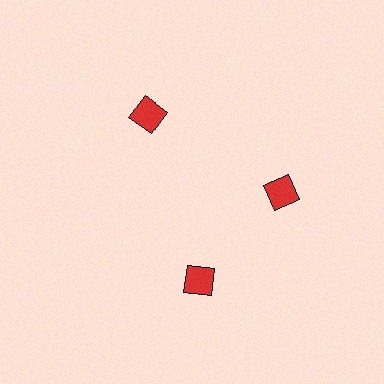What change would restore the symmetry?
The symmetry would be restored by rotating it back into even spacing with its neighbors so that all 3 diamonds sit at equal angles and equal distance from the center.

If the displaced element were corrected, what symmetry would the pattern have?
It would have 3-fold rotational symmetry — the pattern would map onto itself every 120 degrees.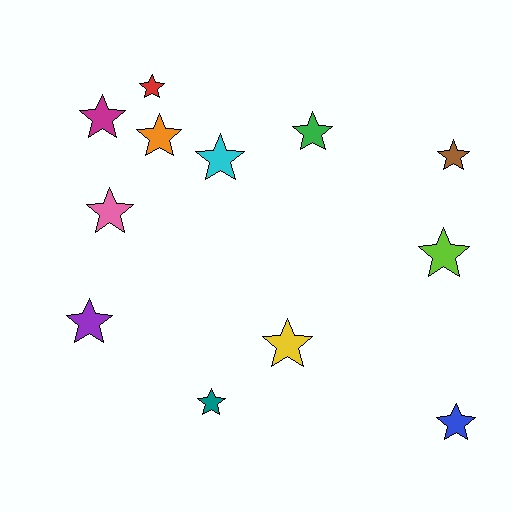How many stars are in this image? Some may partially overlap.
There are 12 stars.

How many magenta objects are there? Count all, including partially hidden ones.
There is 1 magenta object.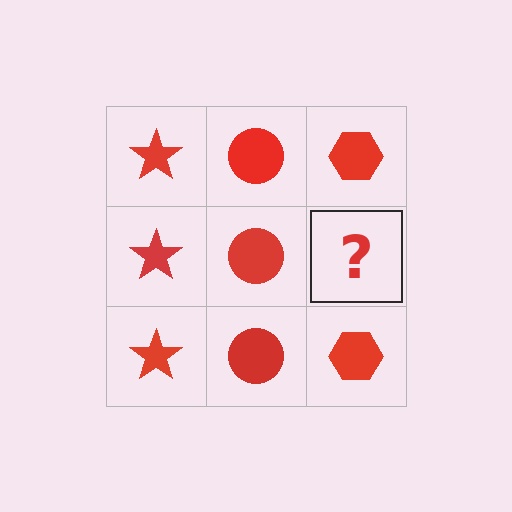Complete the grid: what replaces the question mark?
The question mark should be replaced with a red hexagon.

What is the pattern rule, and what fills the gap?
The rule is that each column has a consistent shape. The gap should be filled with a red hexagon.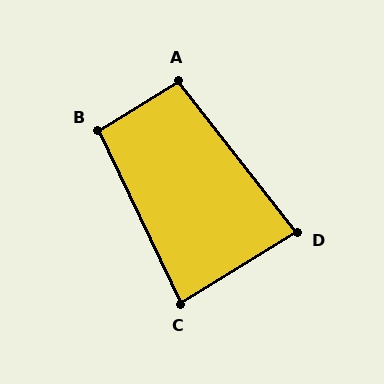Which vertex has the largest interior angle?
B, at approximately 96 degrees.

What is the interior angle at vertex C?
Approximately 84 degrees (acute).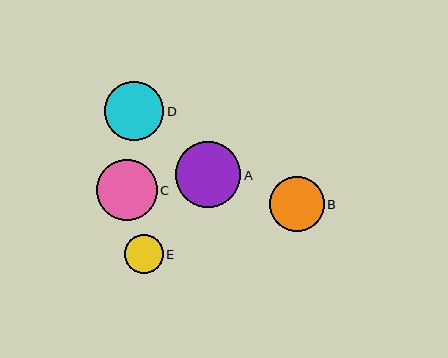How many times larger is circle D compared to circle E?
Circle D is approximately 1.5 times the size of circle E.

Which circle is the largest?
Circle A is the largest with a size of approximately 66 pixels.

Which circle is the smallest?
Circle E is the smallest with a size of approximately 39 pixels.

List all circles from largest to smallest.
From largest to smallest: A, C, D, B, E.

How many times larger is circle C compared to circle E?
Circle C is approximately 1.6 times the size of circle E.